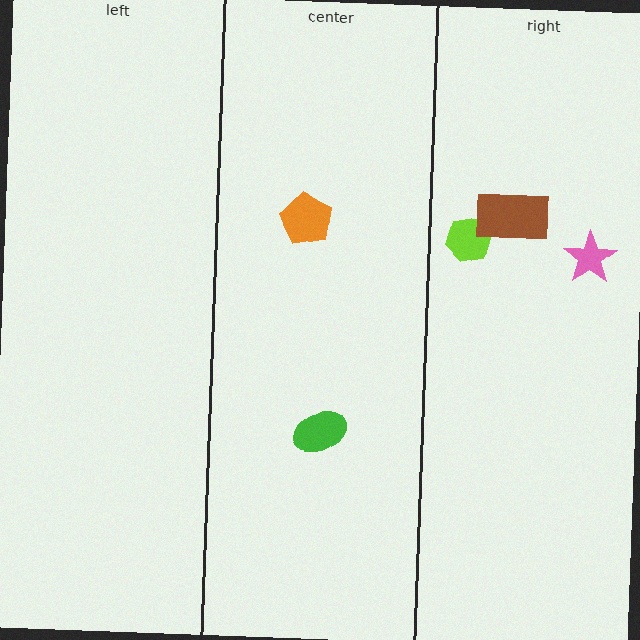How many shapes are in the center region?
2.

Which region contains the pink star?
The right region.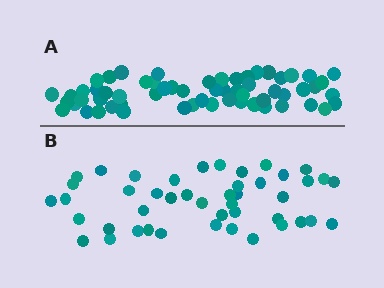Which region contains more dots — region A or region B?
Region A (the top region) has more dots.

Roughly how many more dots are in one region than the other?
Region A has approximately 15 more dots than region B.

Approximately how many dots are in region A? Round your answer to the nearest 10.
About 60 dots.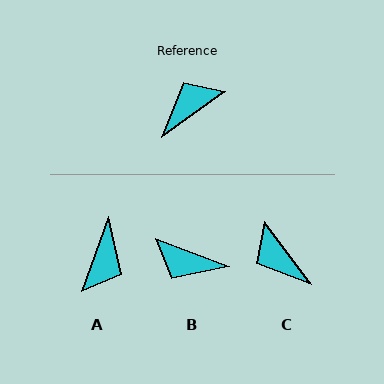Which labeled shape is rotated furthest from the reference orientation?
A, about 145 degrees away.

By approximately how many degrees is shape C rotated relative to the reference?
Approximately 91 degrees counter-clockwise.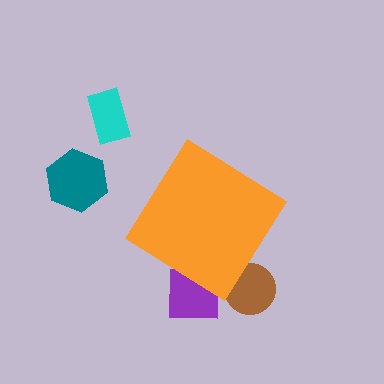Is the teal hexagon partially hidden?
No, the teal hexagon is fully visible.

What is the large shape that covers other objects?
An orange diamond.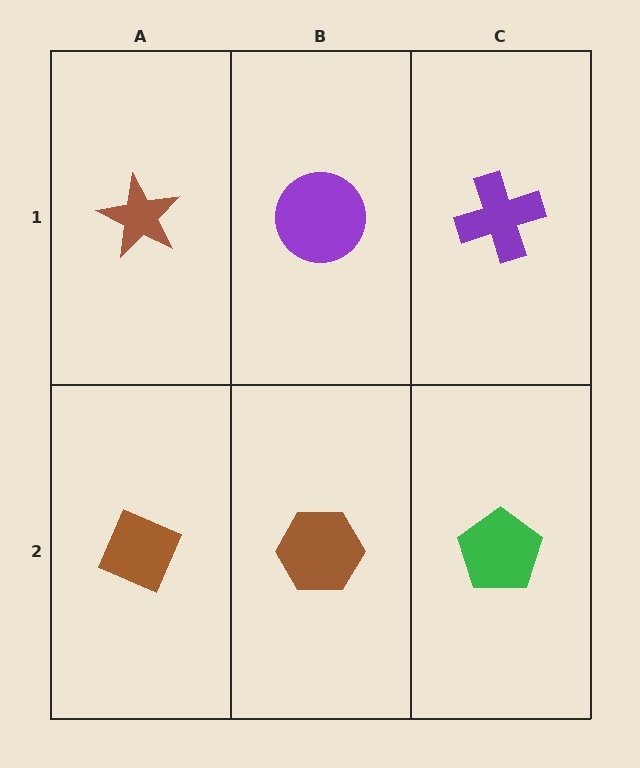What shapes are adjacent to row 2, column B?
A purple circle (row 1, column B), a brown diamond (row 2, column A), a green pentagon (row 2, column C).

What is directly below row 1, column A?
A brown diamond.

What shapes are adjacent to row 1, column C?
A green pentagon (row 2, column C), a purple circle (row 1, column B).